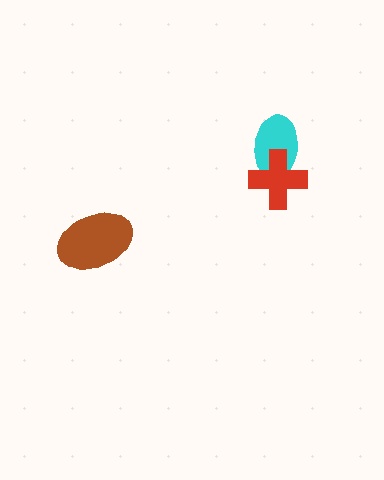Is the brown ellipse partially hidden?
No, no other shape covers it.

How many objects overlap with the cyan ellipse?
1 object overlaps with the cyan ellipse.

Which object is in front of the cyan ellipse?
The red cross is in front of the cyan ellipse.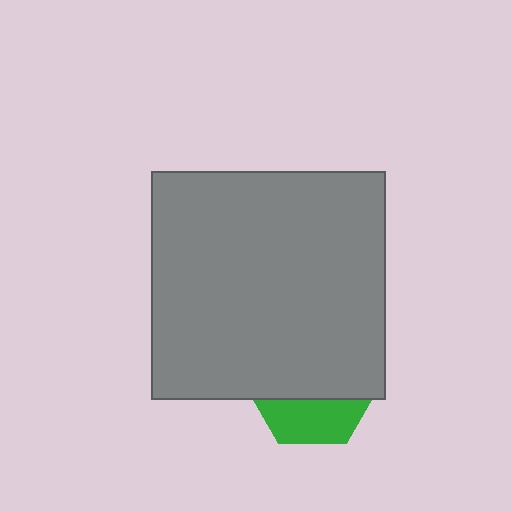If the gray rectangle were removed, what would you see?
You would see the complete green hexagon.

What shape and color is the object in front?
The object in front is a gray rectangle.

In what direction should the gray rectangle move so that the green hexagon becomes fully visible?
The gray rectangle should move up. That is the shortest direction to clear the overlap and leave the green hexagon fully visible.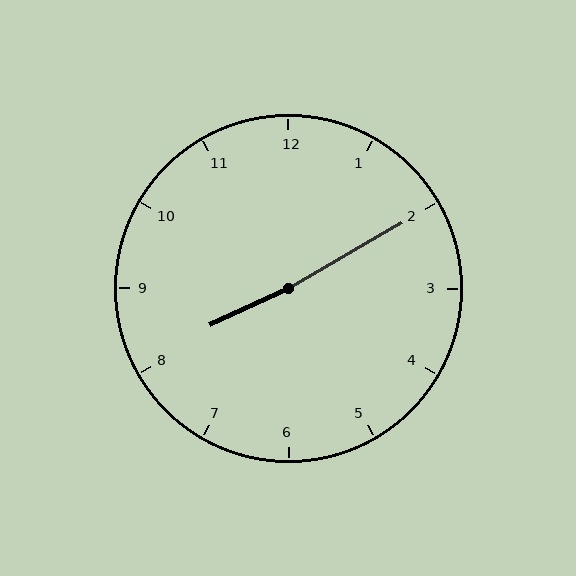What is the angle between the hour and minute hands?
Approximately 175 degrees.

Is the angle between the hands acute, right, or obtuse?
It is obtuse.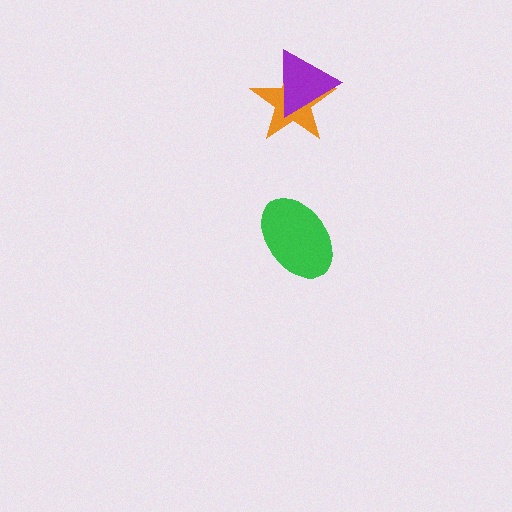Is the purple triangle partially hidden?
No, no other shape covers it.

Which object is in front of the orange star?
The purple triangle is in front of the orange star.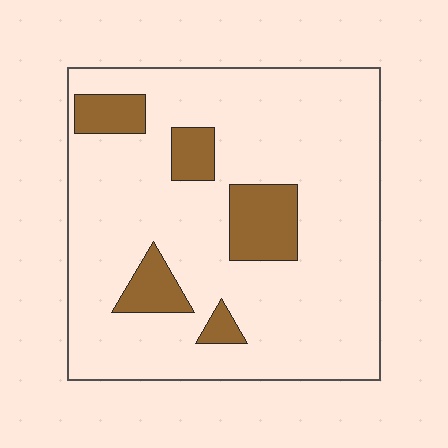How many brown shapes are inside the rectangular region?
5.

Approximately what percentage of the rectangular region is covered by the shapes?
Approximately 15%.